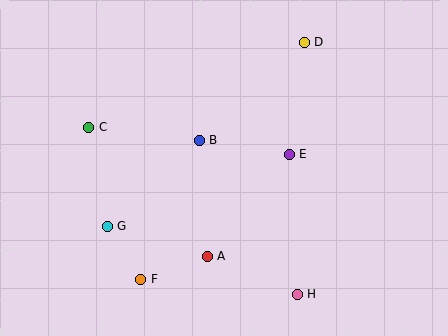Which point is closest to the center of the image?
Point B at (199, 140) is closest to the center.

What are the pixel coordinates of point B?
Point B is at (199, 140).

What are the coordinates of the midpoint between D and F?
The midpoint between D and F is at (223, 161).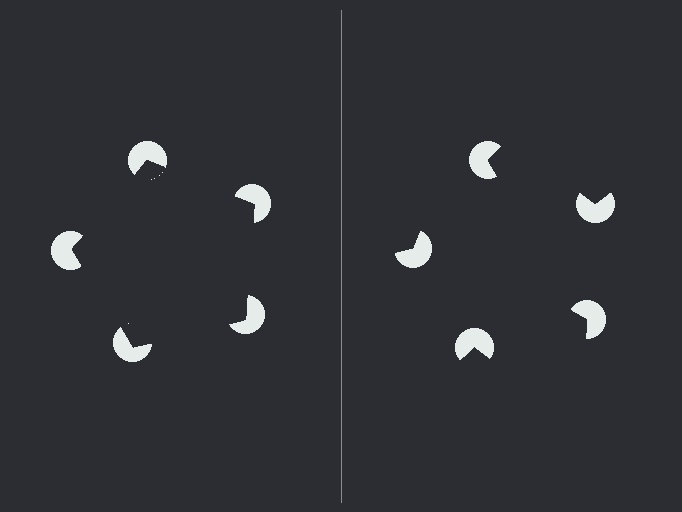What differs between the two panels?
The pac-man discs are positioned identically on both sides; only the wedge orientations differ. On the left they align to a pentagon; on the right they are misaligned.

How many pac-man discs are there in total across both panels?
10 — 5 on each side.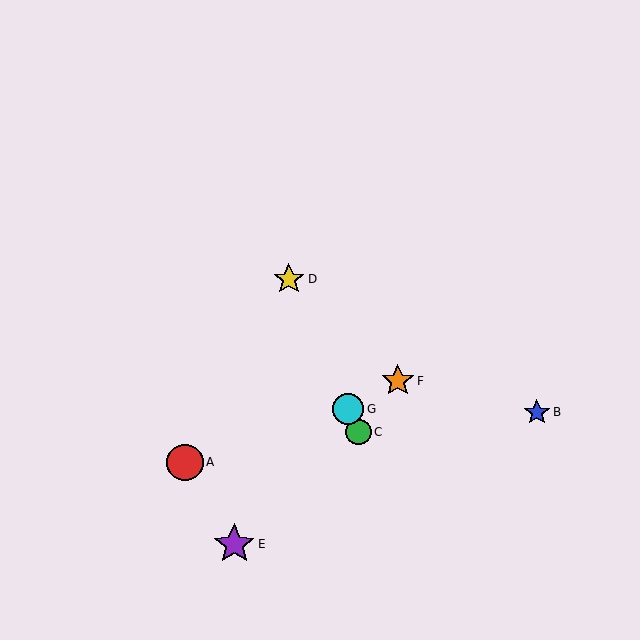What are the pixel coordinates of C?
Object C is at (359, 432).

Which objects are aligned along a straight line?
Objects C, D, G are aligned along a straight line.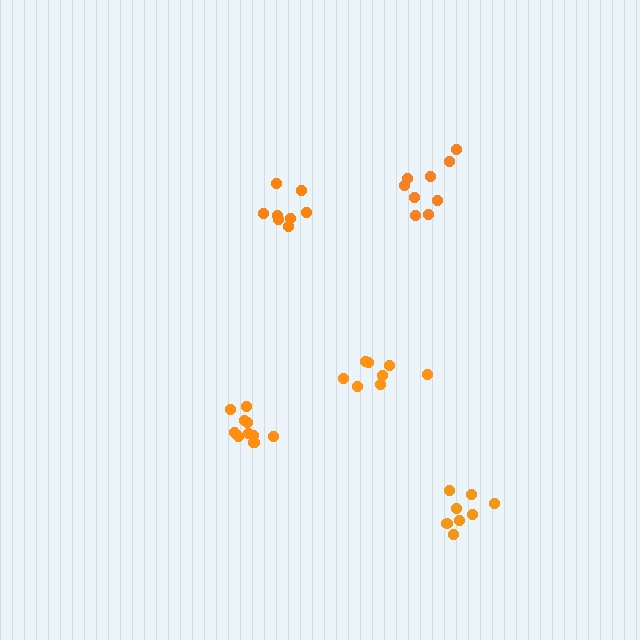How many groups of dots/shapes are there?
There are 5 groups.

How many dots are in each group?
Group 1: 9 dots, Group 2: 8 dots, Group 3: 11 dots, Group 4: 8 dots, Group 5: 8 dots (44 total).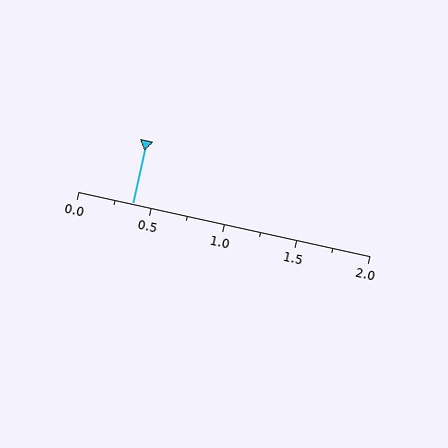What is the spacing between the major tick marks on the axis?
The major ticks are spaced 0.5 apart.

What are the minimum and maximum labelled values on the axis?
The axis runs from 0.0 to 2.0.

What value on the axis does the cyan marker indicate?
The marker indicates approximately 0.38.